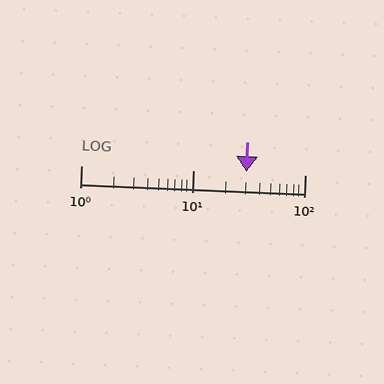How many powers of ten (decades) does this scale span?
The scale spans 2 decades, from 1 to 100.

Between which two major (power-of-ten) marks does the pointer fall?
The pointer is between 10 and 100.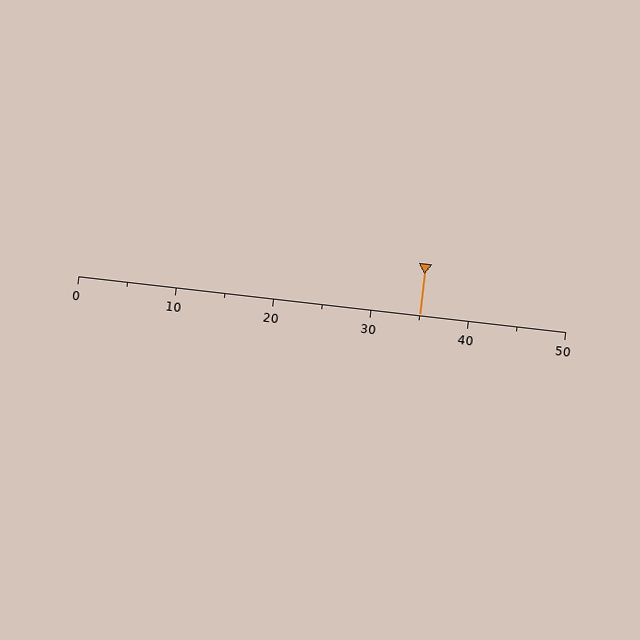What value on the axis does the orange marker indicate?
The marker indicates approximately 35.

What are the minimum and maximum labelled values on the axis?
The axis runs from 0 to 50.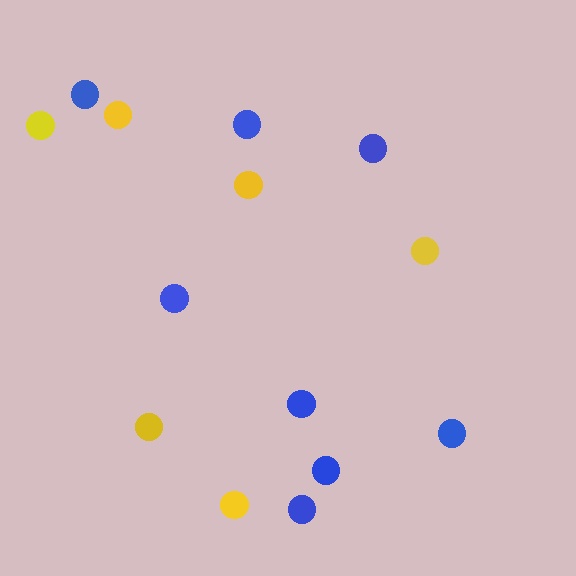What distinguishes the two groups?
There are 2 groups: one group of blue circles (8) and one group of yellow circles (6).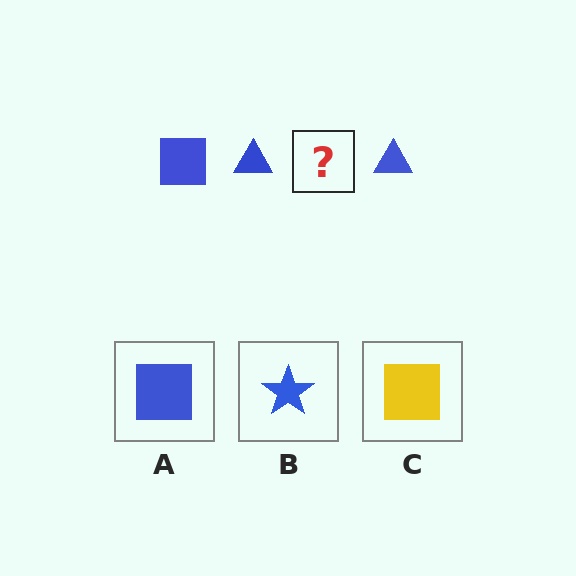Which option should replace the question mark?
Option A.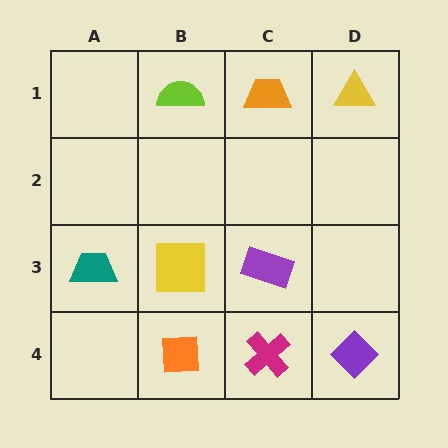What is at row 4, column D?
A purple diamond.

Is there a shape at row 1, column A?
No, that cell is empty.